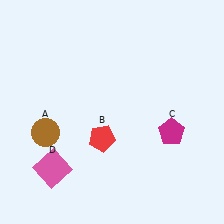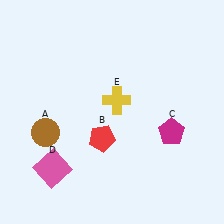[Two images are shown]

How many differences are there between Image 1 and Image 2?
There is 1 difference between the two images.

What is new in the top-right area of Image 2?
A yellow cross (E) was added in the top-right area of Image 2.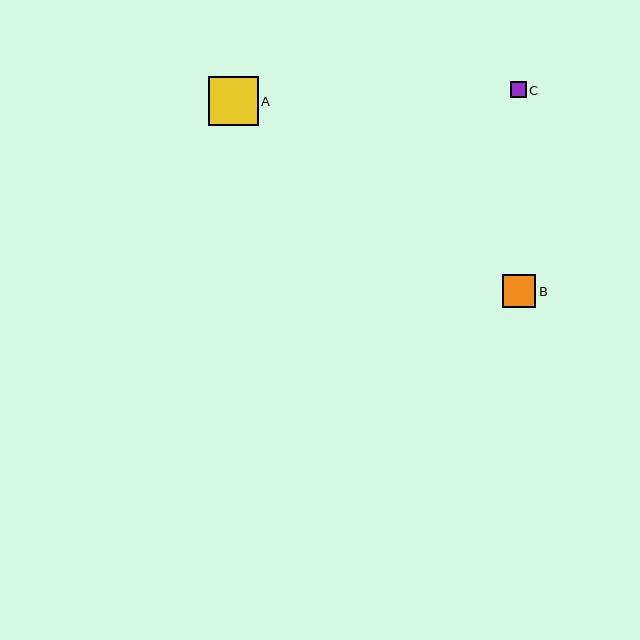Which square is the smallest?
Square C is the smallest with a size of approximately 16 pixels.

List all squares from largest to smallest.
From largest to smallest: A, B, C.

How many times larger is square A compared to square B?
Square A is approximately 1.5 times the size of square B.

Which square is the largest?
Square A is the largest with a size of approximately 49 pixels.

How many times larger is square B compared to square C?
Square B is approximately 2.1 times the size of square C.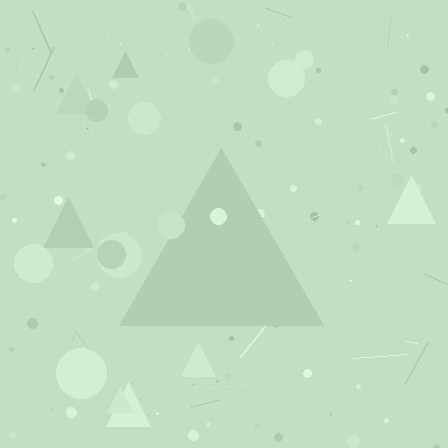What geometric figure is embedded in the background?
A triangle is embedded in the background.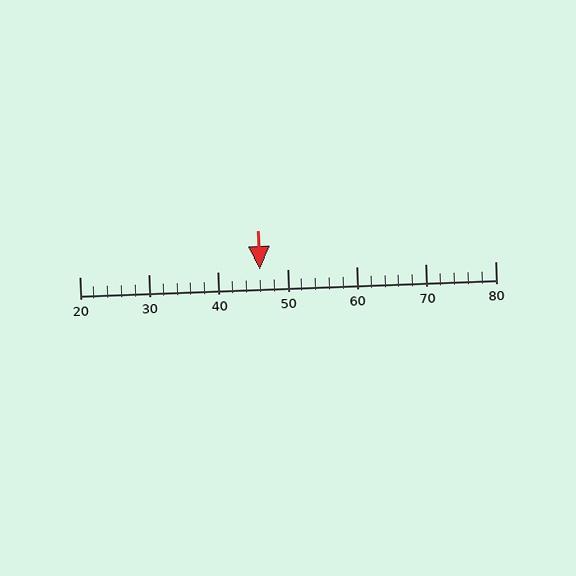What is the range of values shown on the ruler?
The ruler shows values from 20 to 80.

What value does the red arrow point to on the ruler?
The red arrow points to approximately 46.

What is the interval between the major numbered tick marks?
The major tick marks are spaced 10 units apart.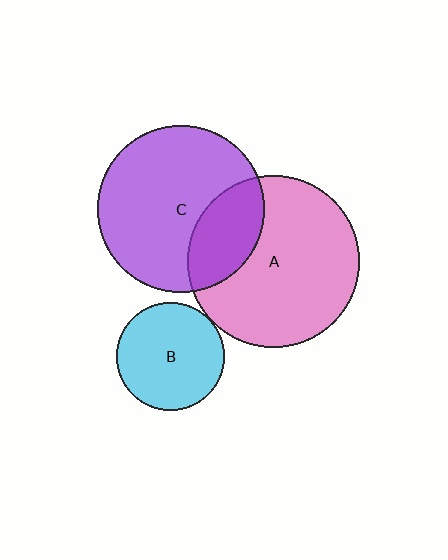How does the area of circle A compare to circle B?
Approximately 2.5 times.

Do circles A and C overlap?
Yes.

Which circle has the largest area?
Circle A (pink).